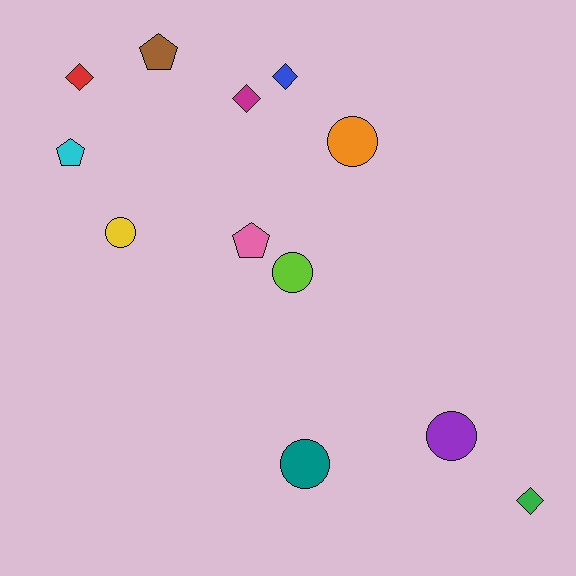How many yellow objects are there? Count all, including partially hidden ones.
There is 1 yellow object.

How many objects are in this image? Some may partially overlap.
There are 12 objects.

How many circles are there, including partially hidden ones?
There are 5 circles.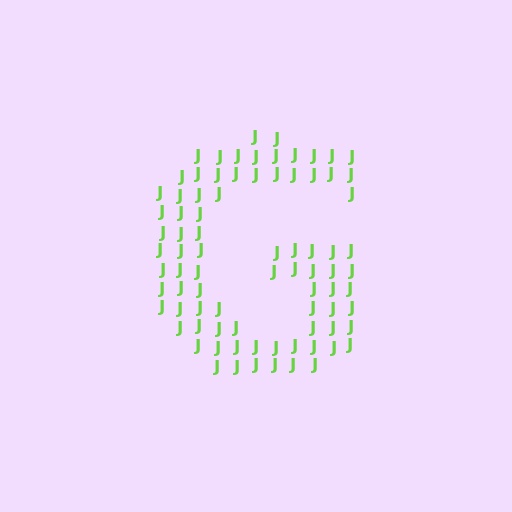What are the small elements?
The small elements are letter J's.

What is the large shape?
The large shape is the letter G.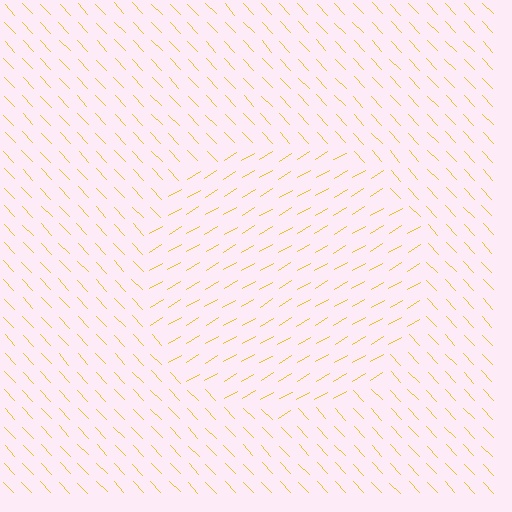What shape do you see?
I see a circle.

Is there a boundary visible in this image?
Yes, there is a texture boundary formed by a change in line orientation.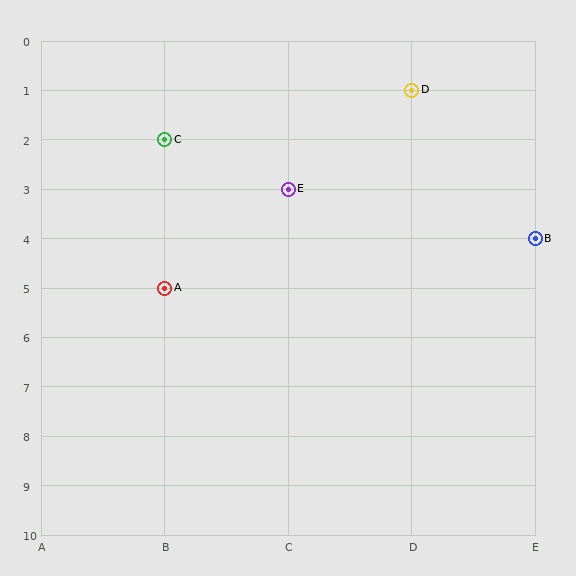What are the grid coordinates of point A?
Point A is at grid coordinates (B, 5).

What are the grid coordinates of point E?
Point E is at grid coordinates (C, 3).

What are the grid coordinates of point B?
Point B is at grid coordinates (E, 4).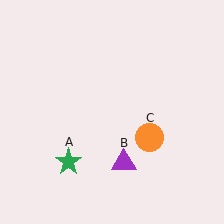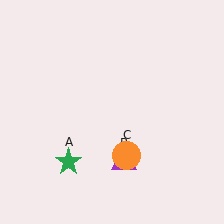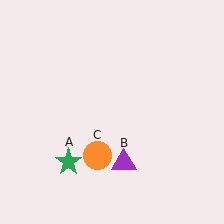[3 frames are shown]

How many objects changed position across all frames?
1 object changed position: orange circle (object C).